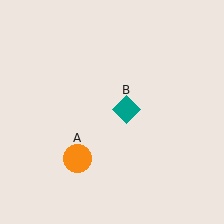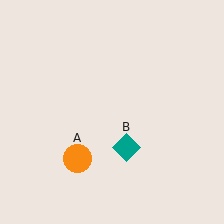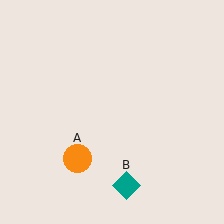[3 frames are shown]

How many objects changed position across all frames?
1 object changed position: teal diamond (object B).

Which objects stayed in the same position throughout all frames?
Orange circle (object A) remained stationary.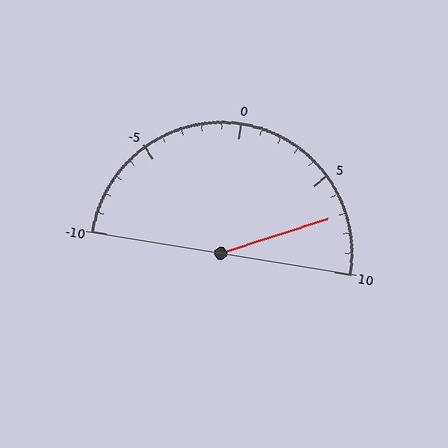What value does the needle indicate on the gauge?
The needle indicates approximately 7.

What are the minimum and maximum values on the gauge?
The gauge ranges from -10 to 10.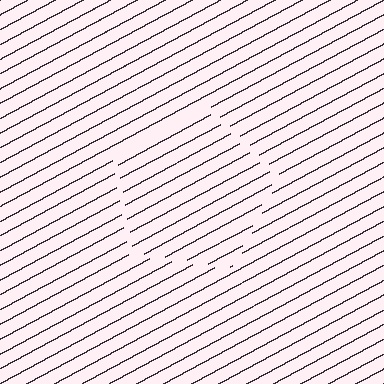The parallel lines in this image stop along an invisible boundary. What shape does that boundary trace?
An illusory pentagon. The interior of the shape contains the same grating, shifted by half a period — the contour is defined by the phase discontinuity where line-ends from the inner and outer gratings abut.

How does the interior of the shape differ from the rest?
The interior of the shape contains the same grating, shifted by half a period — the contour is defined by the phase discontinuity where line-ends from the inner and outer gratings abut.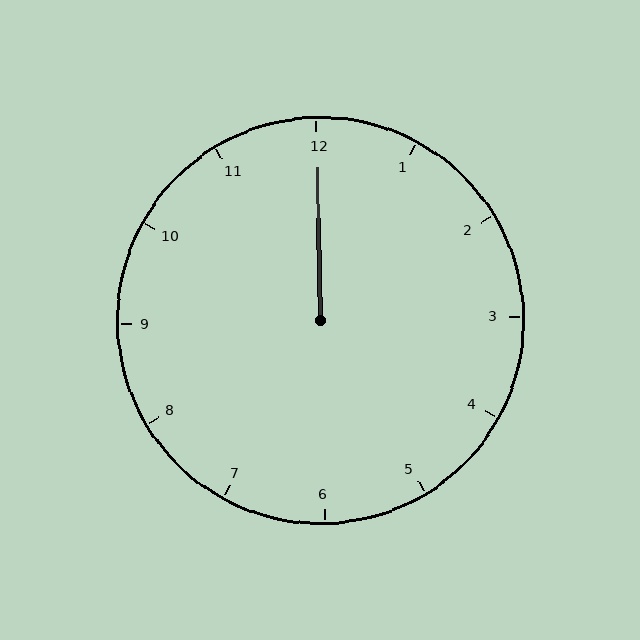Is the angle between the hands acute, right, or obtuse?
It is acute.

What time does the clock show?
12:00.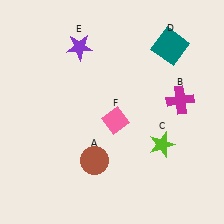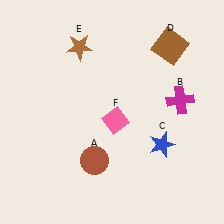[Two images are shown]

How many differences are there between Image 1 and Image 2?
There are 3 differences between the two images.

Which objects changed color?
C changed from lime to blue. D changed from teal to brown. E changed from purple to brown.